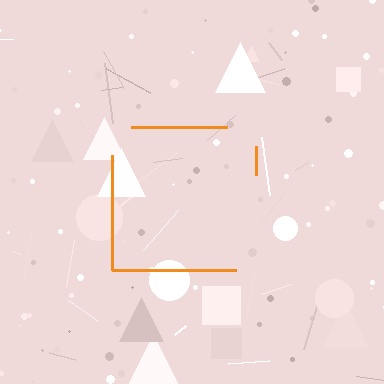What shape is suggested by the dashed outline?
The dashed outline suggests a square.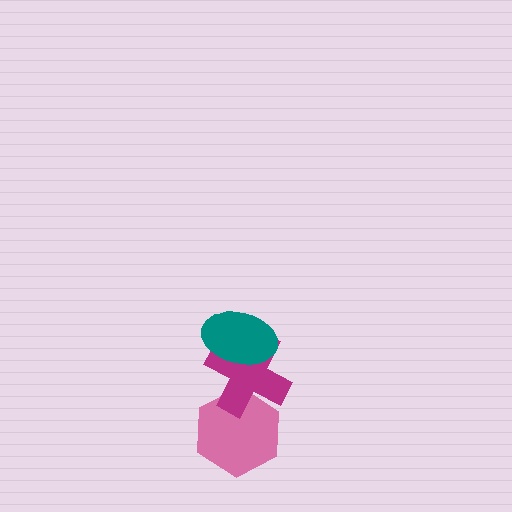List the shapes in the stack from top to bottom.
From top to bottom: the teal ellipse, the magenta cross, the pink hexagon.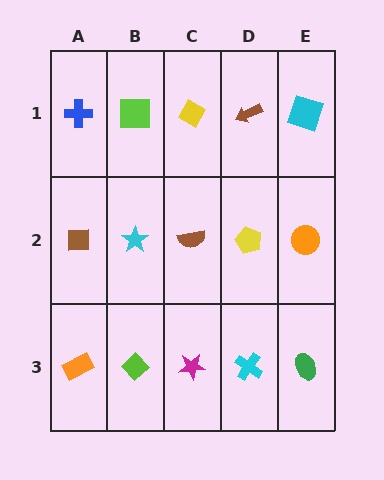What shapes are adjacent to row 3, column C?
A brown semicircle (row 2, column C), a lime diamond (row 3, column B), a cyan cross (row 3, column D).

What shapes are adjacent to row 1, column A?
A brown square (row 2, column A), a lime square (row 1, column B).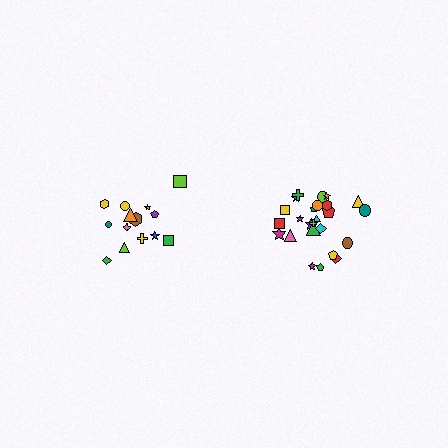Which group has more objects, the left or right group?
The right group.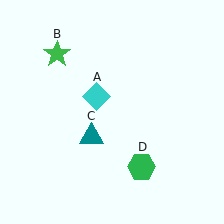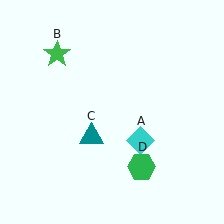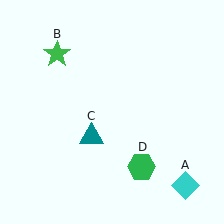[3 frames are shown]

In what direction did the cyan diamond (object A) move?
The cyan diamond (object A) moved down and to the right.